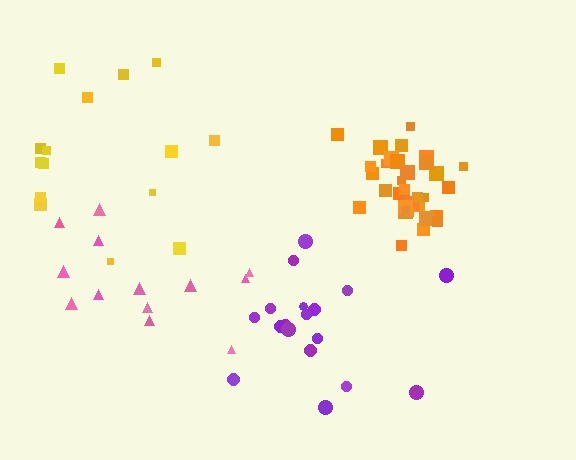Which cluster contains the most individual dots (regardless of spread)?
Orange (35).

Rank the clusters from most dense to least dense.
orange, purple, yellow, pink.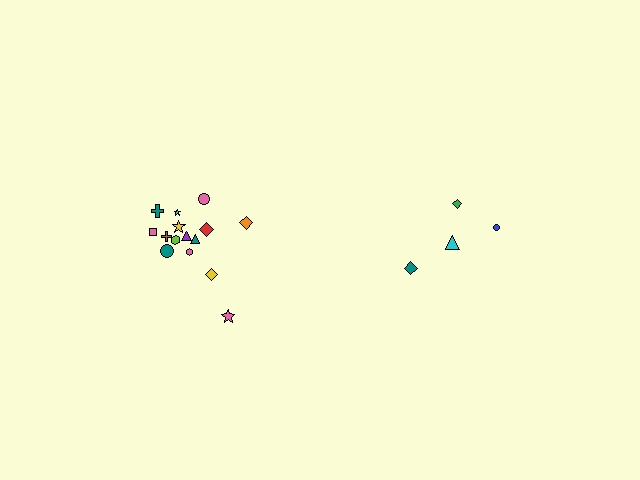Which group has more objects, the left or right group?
The left group.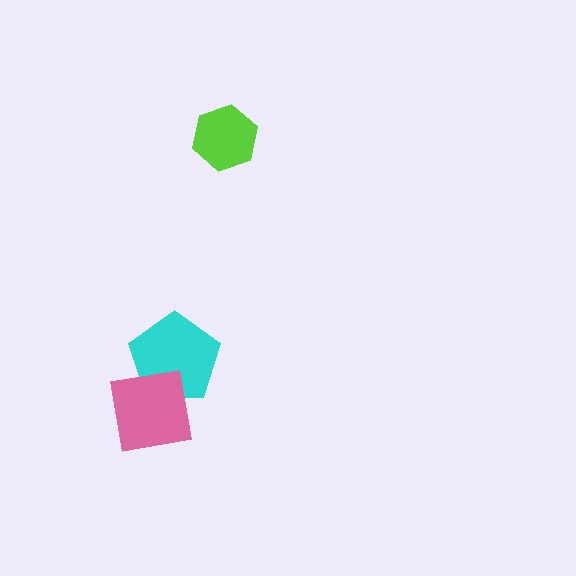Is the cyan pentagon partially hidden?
Yes, it is partially covered by another shape.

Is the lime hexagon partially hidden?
No, no other shape covers it.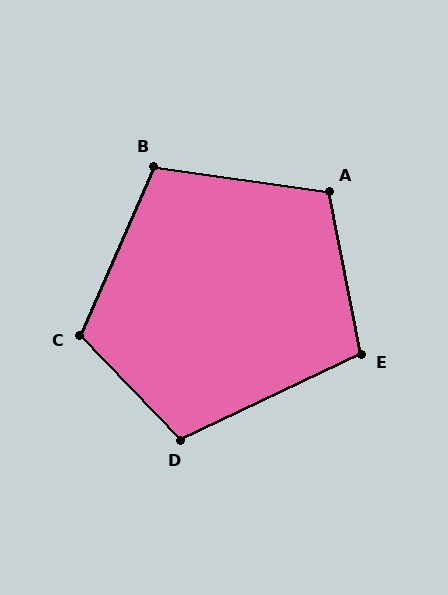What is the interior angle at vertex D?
Approximately 109 degrees (obtuse).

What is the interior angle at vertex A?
Approximately 110 degrees (obtuse).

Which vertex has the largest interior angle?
C, at approximately 113 degrees.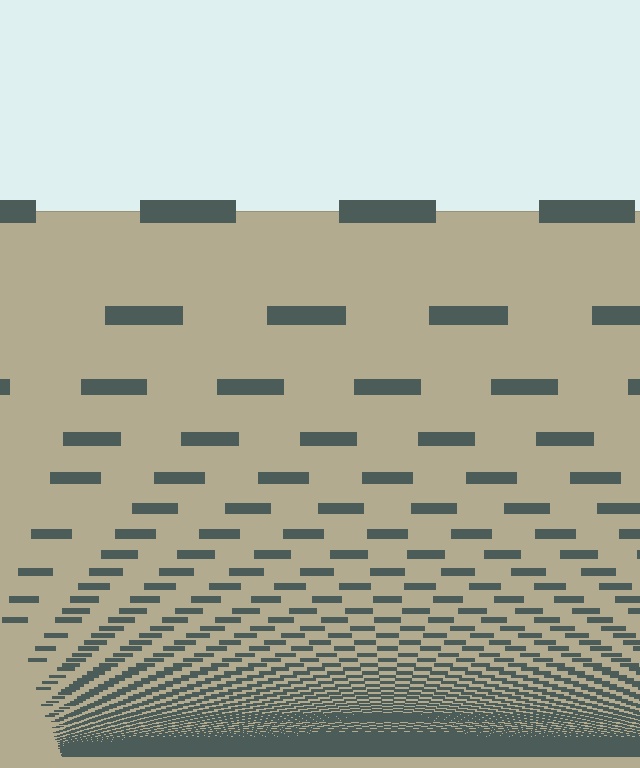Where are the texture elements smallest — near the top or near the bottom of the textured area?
Near the bottom.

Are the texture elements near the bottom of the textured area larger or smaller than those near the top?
Smaller. The gradient is inverted — elements near the bottom are smaller and denser.